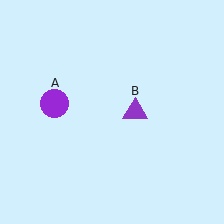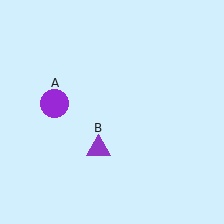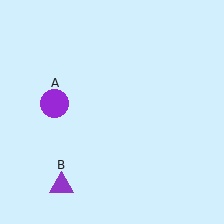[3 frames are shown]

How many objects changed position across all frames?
1 object changed position: purple triangle (object B).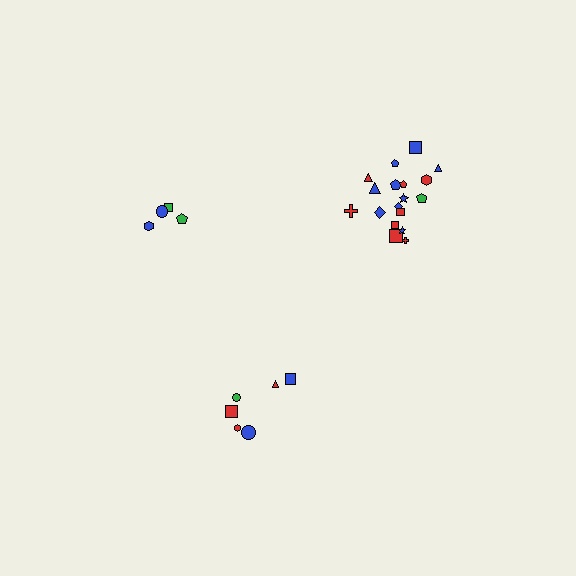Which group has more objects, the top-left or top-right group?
The top-right group.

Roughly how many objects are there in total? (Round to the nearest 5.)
Roughly 30 objects in total.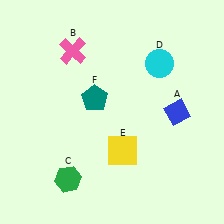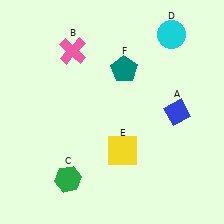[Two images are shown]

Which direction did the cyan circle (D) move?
The cyan circle (D) moved up.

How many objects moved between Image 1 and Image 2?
2 objects moved between the two images.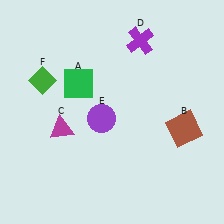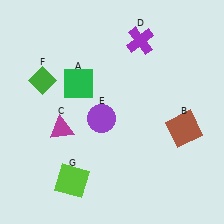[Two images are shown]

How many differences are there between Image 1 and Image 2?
There is 1 difference between the two images.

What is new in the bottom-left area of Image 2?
A lime square (G) was added in the bottom-left area of Image 2.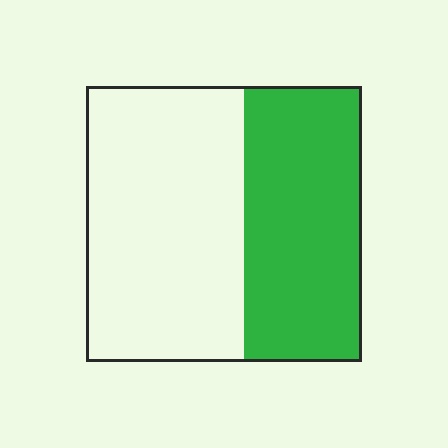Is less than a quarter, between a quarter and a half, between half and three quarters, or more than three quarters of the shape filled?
Between a quarter and a half.